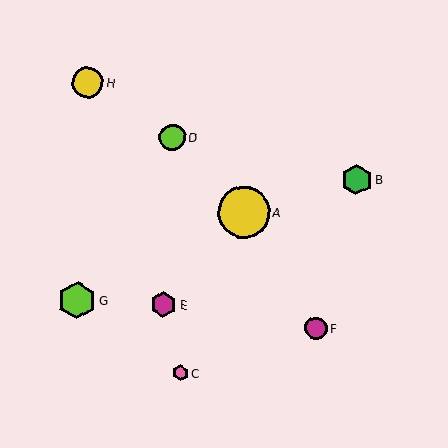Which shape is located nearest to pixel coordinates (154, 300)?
The magenta hexagon (labeled E) at (163, 304) is nearest to that location.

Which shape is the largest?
The yellow circle (labeled A) is the largest.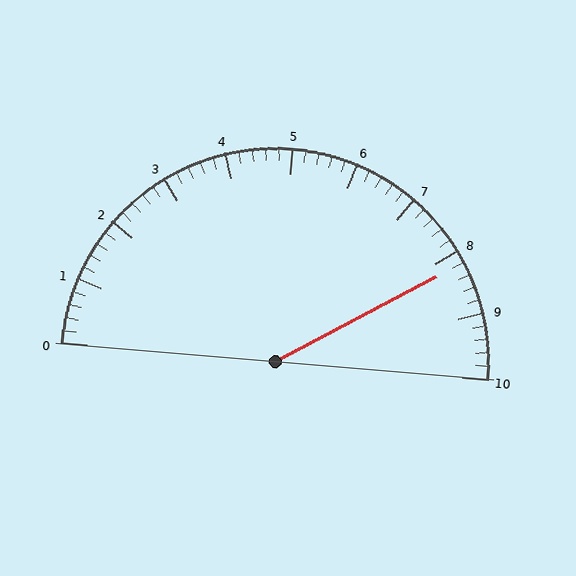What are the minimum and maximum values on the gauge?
The gauge ranges from 0 to 10.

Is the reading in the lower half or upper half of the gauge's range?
The reading is in the upper half of the range (0 to 10).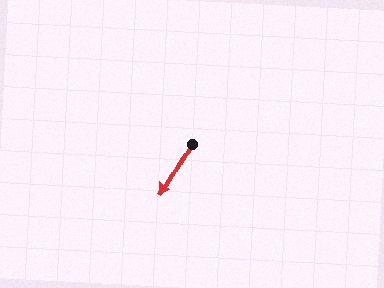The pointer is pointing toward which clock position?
Roughly 7 o'clock.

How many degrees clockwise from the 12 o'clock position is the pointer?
Approximately 211 degrees.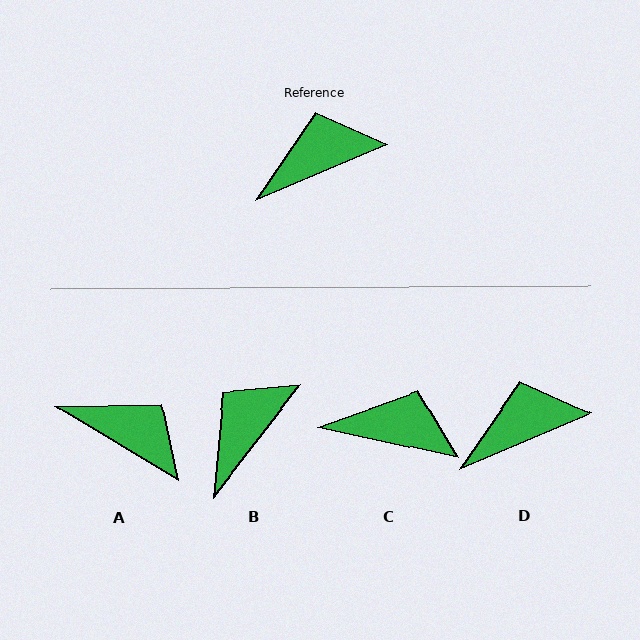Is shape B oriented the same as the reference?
No, it is off by about 29 degrees.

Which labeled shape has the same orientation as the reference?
D.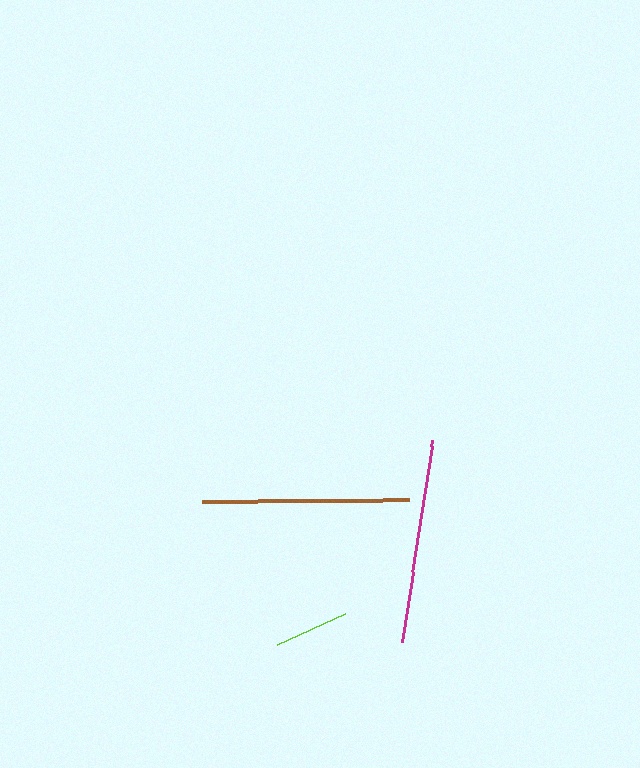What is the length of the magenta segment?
The magenta segment is approximately 204 pixels long.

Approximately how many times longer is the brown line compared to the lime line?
The brown line is approximately 2.8 times the length of the lime line.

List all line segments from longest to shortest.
From longest to shortest: brown, magenta, lime.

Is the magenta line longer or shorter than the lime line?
The magenta line is longer than the lime line.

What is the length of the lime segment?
The lime segment is approximately 75 pixels long.